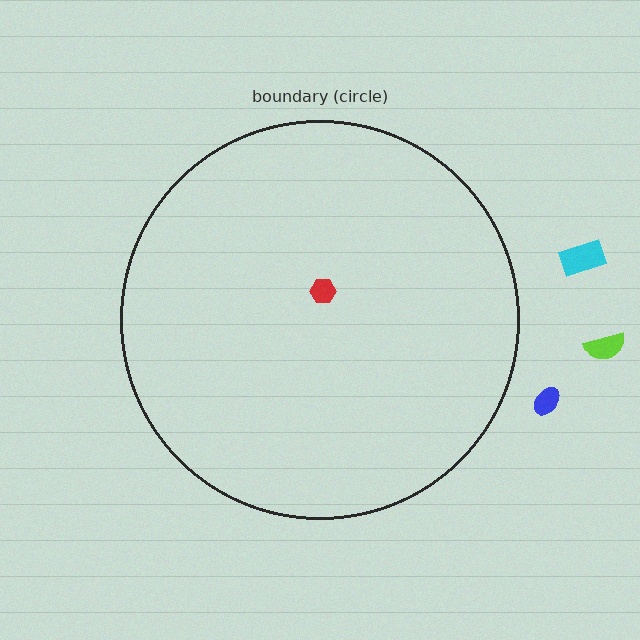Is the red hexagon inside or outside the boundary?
Inside.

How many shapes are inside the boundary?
1 inside, 3 outside.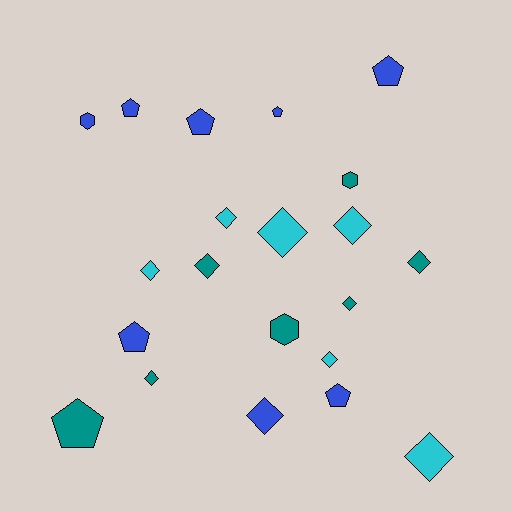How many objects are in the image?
There are 21 objects.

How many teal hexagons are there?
There are 2 teal hexagons.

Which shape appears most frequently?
Diamond, with 11 objects.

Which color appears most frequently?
Blue, with 8 objects.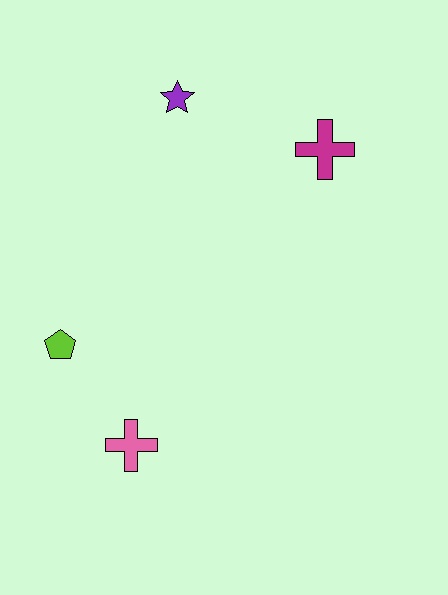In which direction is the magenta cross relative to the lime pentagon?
The magenta cross is to the right of the lime pentagon.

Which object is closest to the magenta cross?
The purple star is closest to the magenta cross.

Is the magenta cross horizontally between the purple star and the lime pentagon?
No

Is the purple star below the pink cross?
No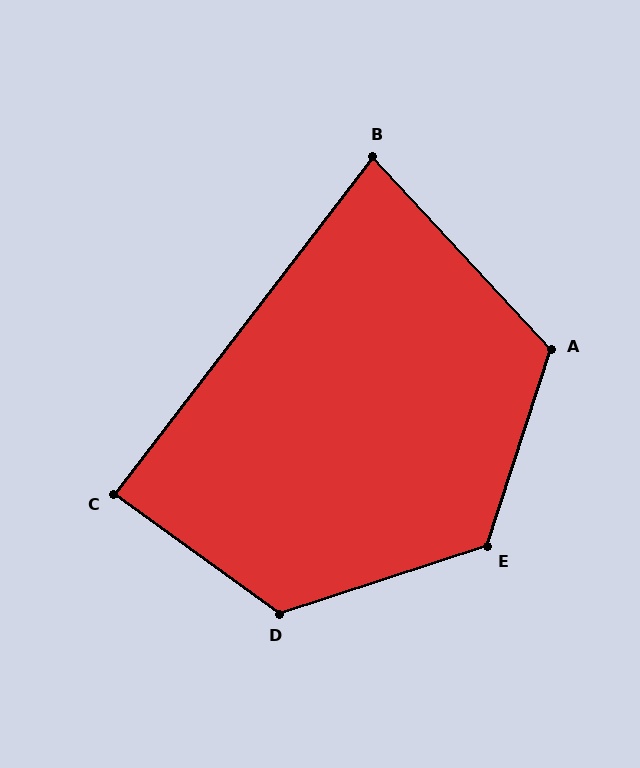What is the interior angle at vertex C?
Approximately 89 degrees (approximately right).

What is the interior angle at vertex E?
Approximately 126 degrees (obtuse).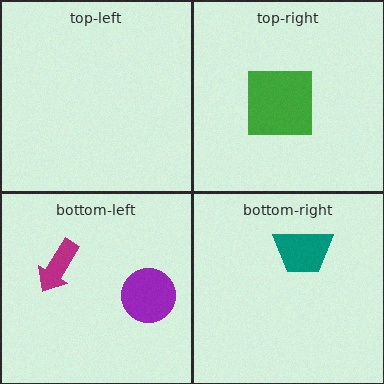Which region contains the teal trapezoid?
The bottom-right region.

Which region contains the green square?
The top-right region.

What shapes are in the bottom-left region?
The purple circle, the magenta arrow.